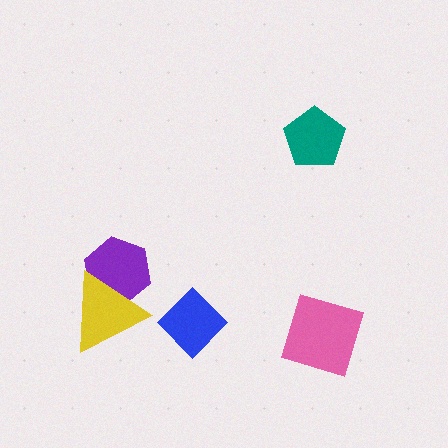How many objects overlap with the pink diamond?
0 objects overlap with the pink diamond.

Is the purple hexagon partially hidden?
Yes, it is partially covered by another shape.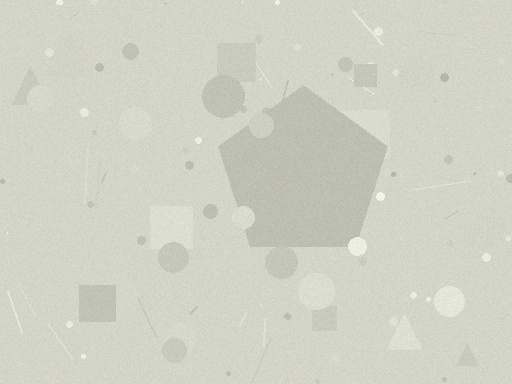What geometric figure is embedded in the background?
A pentagon is embedded in the background.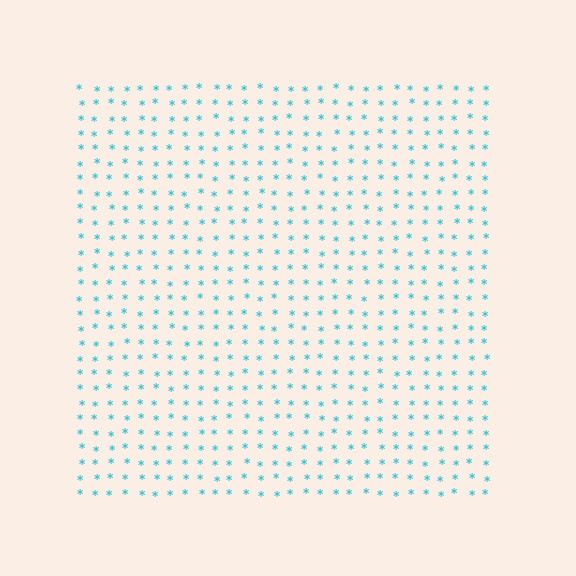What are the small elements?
The small elements are asterisks.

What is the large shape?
The large shape is a square.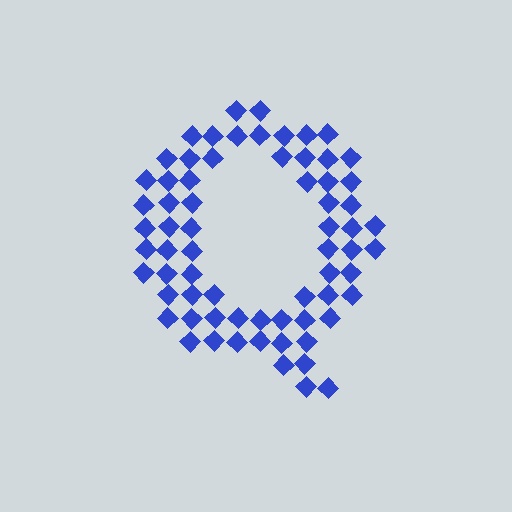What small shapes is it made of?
It is made of small diamonds.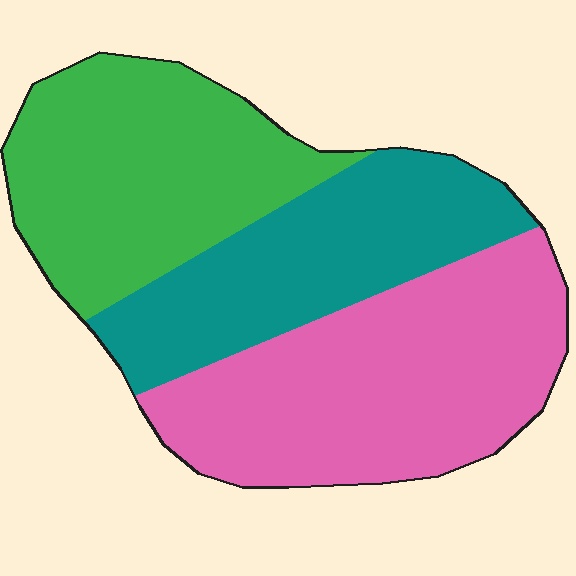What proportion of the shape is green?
Green takes up about one third (1/3) of the shape.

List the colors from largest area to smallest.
From largest to smallest: pink, green, teal.